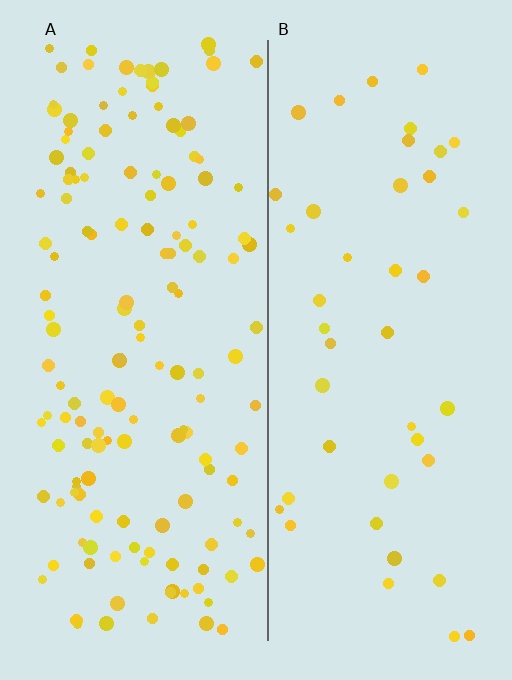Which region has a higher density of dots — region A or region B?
A (the left).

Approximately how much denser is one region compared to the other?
Approximately 3.4× — region A over region B.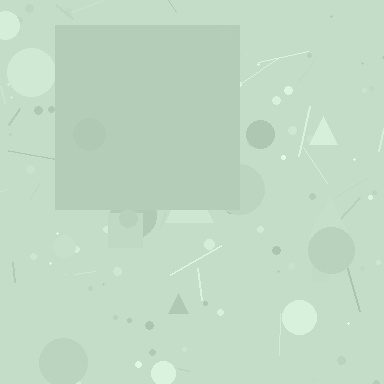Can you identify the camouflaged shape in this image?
The camouflaged shape is a square.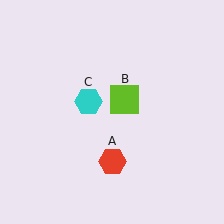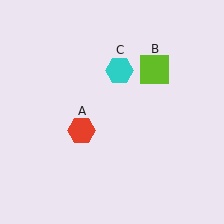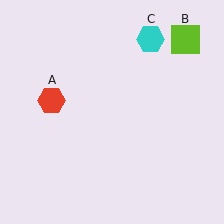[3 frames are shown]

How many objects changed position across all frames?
3 objects changed position: red hexagon (object A), lime square (object B), cyan hexagon (object C).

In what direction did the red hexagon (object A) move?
The red hexagon (object A) moved up and to the left.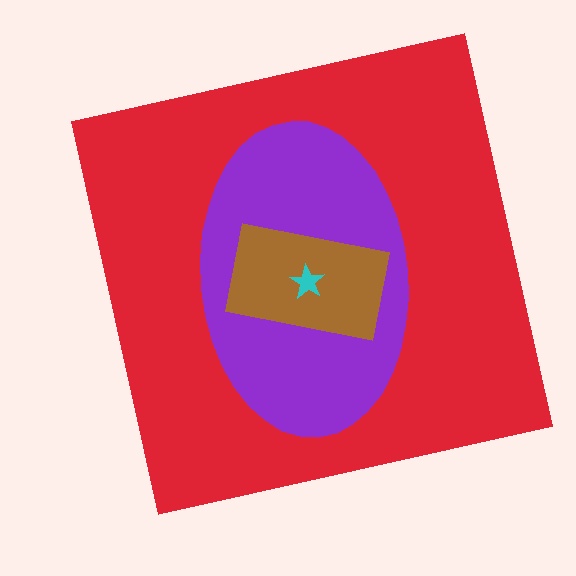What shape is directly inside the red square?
The purple ellipse.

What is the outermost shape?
The red square.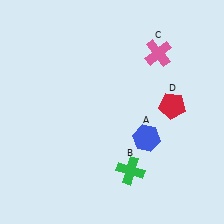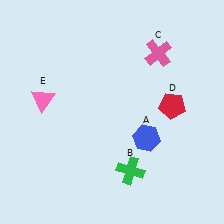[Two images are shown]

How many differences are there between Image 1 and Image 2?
There is 1 difference between the two images.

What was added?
A pink triangle (E) was added in Image 2.